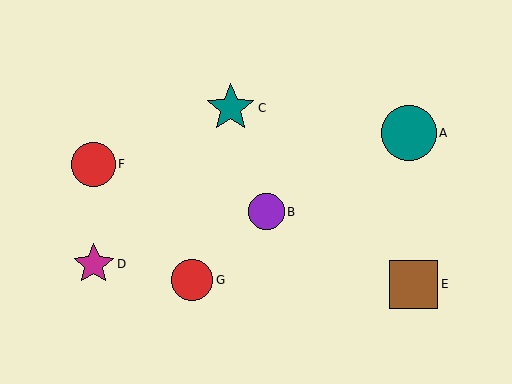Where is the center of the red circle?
The center of the red circle is at (192, 280).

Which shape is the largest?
The teal circle (labeled A) is the largest.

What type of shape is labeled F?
Shape F is a red circle.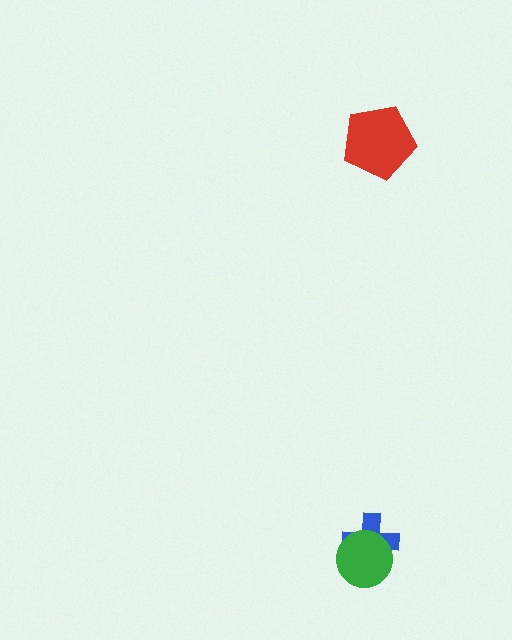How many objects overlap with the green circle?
1 object overlaps with the green circle.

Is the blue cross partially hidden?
Yes, it is partially covered by another shape.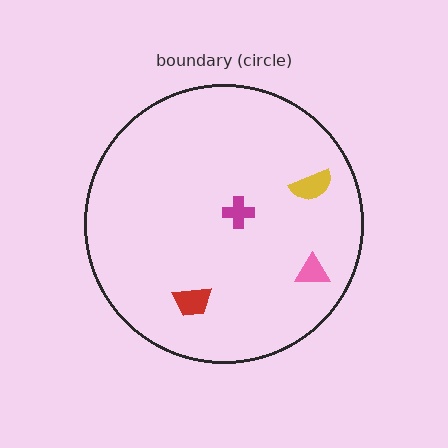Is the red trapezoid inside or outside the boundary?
Inside.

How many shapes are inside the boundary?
4 inside, 0 outside.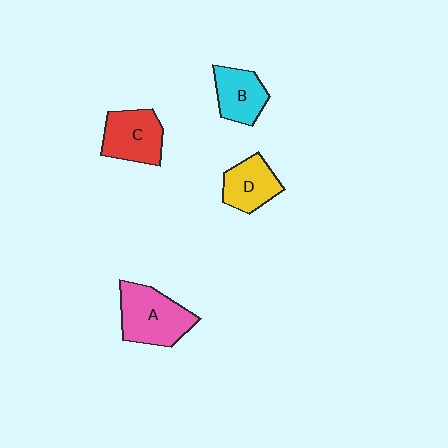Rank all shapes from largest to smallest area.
From largest to smallest: A (pink), C (red), B (cyan), D (yellow).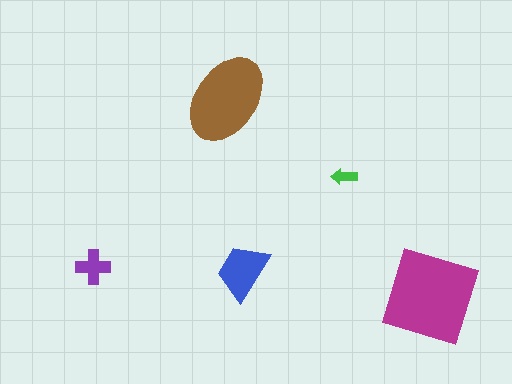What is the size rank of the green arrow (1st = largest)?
5th.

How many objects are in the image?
There are 5 objects in the image.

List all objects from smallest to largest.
The green arrow, the purple cross, the blue trapezoid, the brown ellipse, the magenta square.